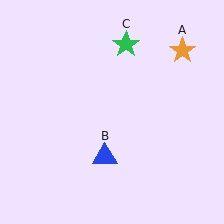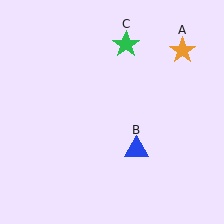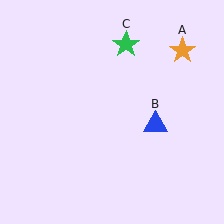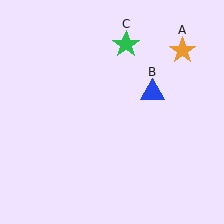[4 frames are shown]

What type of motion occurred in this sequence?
The blue triangle (object B) rotated counterclockwise around the center of the scene.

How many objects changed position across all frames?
1 object changed position: blue triangle (object B).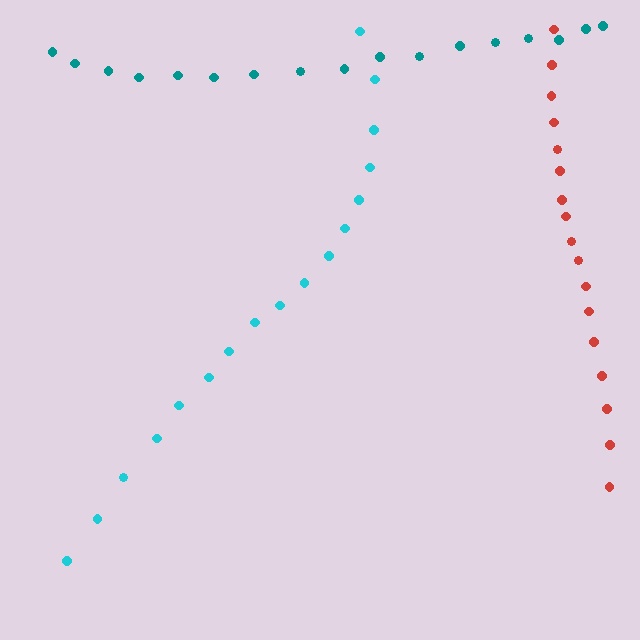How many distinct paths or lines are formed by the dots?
There are 3 distinct paths.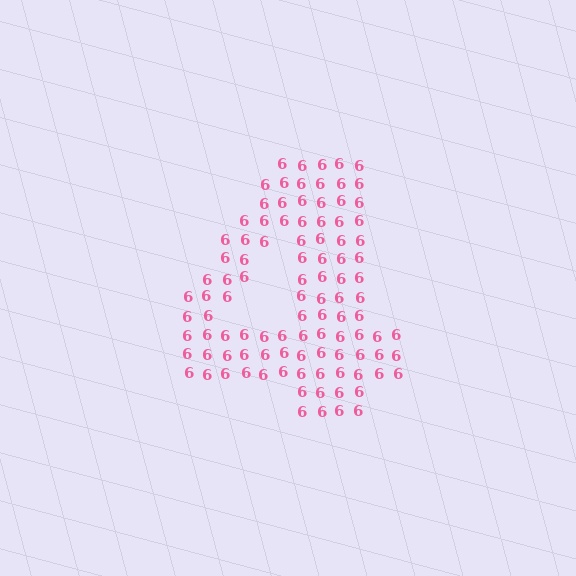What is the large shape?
The large shape is the digit 4.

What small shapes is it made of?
It is made of small digit 6's.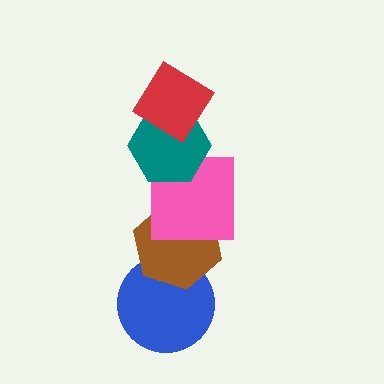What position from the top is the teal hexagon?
The teal hexagon is 2nd from the top.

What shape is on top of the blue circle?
The brown hexagon is on top of the blue circle.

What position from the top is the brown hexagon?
The brown hexagon is 4th from the top.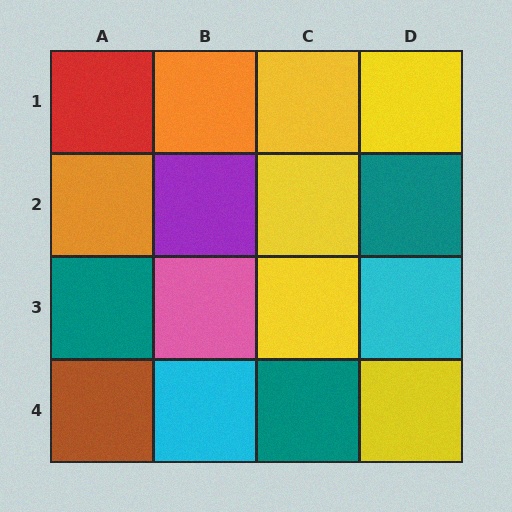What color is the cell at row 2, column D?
Teal.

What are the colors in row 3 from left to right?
Teal, pink, yellow, cyan.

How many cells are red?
1 cell is red.